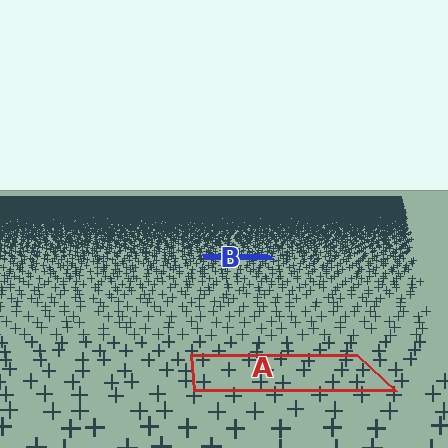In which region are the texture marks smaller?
The texture marks are smaller in region B, because it is farther away.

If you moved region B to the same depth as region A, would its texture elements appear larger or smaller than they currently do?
They would appear larger. At a closer depth, the same texture elements are projected at a bigger on-screen size.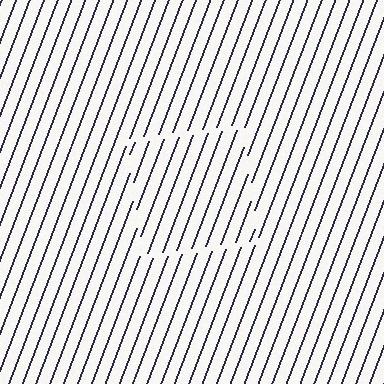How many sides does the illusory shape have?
4 sides — the line-ends trace a square.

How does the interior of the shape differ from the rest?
The interior of the shape contains the same grating, shifted by half a period — the contour is defined by the phase discontinuity where line-ends from the inner and outer gratings abut.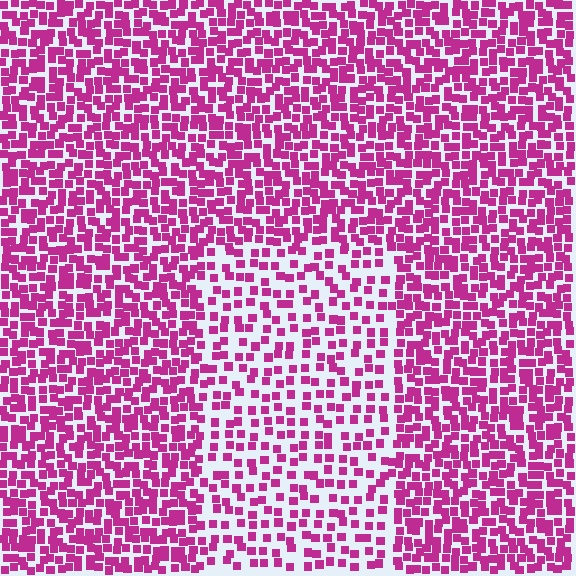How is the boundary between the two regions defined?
The boundary is defined by a change in element density (approximately 1.9x ratio). All elements are the same color, size, and shape.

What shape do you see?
I see a rectangle.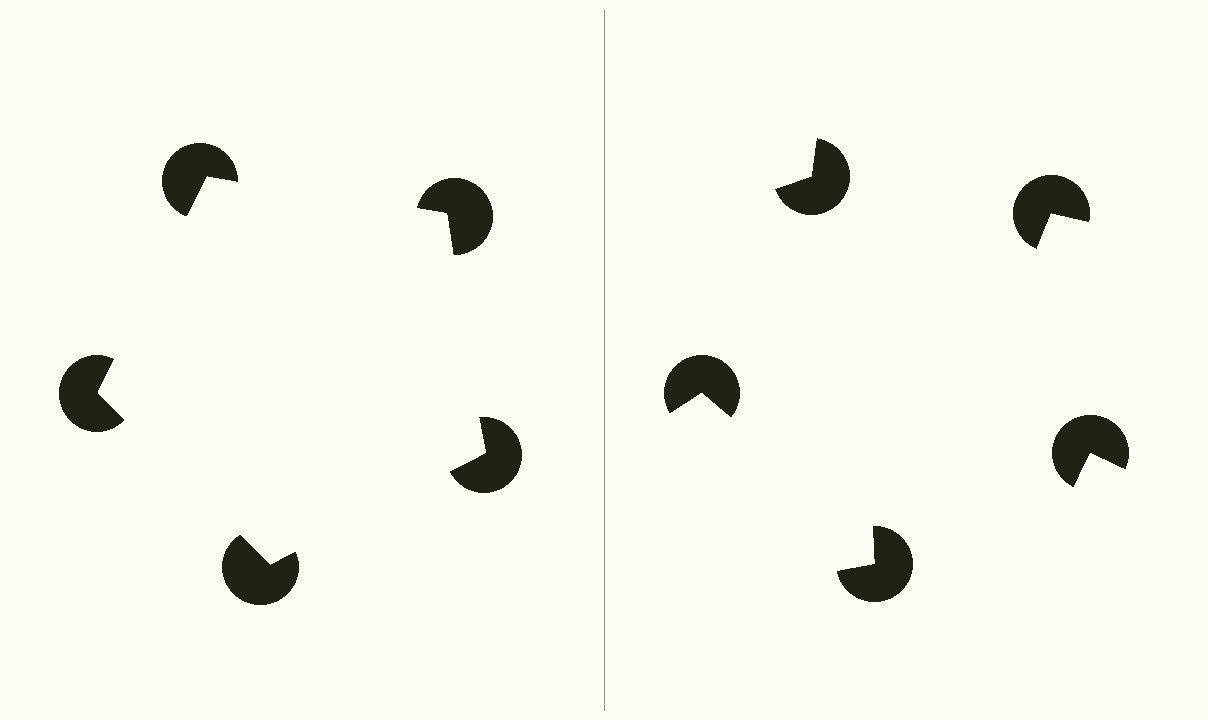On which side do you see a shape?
An illusory pentagon appears on the left side. On the right side the wedge cuts are rotated, so no coherent shape forms.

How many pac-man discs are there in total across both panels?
10 — 5 on each side.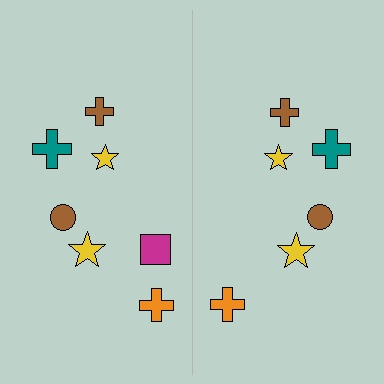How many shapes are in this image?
There are 13 shapes in this image.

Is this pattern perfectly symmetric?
No, the pattern is not perfectly symmetric. A magenta square is missing from the right side.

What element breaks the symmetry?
A magenta square is missing from the right side.